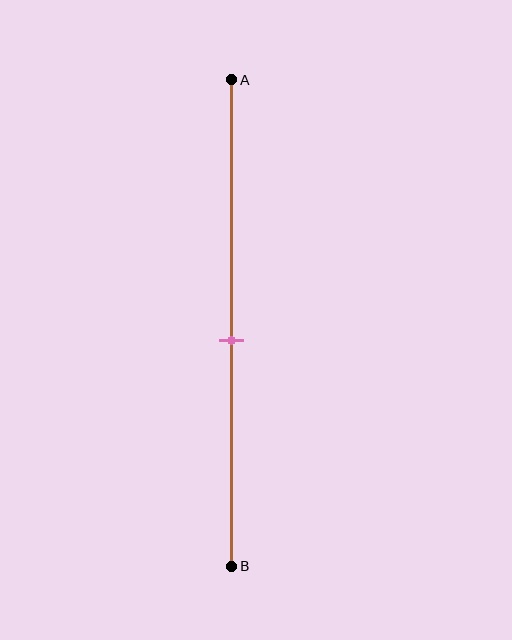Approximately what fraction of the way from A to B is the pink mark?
The pink mark is approximately 55% of the way from A to B.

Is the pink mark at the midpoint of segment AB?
No, the mark is at about 55% from A, not at the 50% midpoint.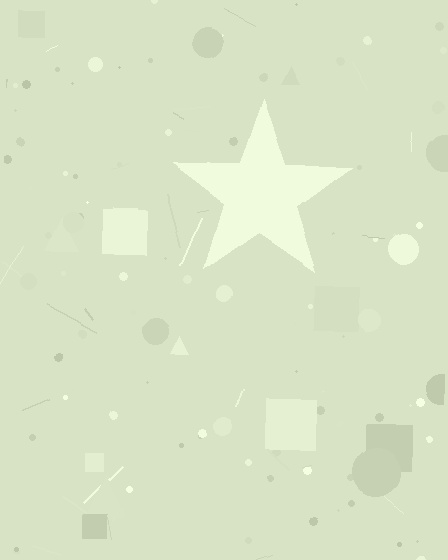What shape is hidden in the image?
A star is hidden in the image.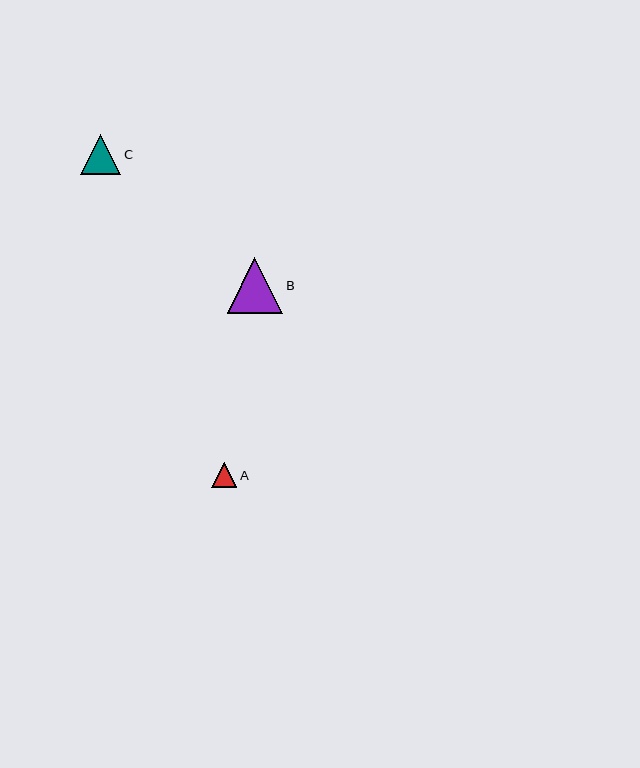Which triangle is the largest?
Triangle B is the largest with a size of approximately 56 pixels.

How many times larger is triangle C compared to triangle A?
Triangle C is approximately 1.6 times the size of triangle A.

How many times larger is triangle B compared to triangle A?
Triangle B is approximately 2.2 times the size of triangle A.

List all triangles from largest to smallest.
From largest to smallest: B, C, A.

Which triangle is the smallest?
Triangle A is the smallest with a size of approximately 25 pixels.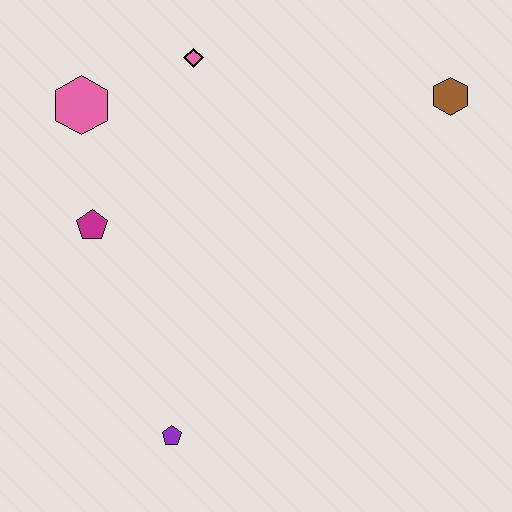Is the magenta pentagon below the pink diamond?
Yes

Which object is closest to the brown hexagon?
The pink diamond is closest to the brown hexagon.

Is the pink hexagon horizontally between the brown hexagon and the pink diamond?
No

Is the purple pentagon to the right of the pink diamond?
No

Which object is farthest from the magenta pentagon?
The brown hexagon is farthest from the magenta pentagon.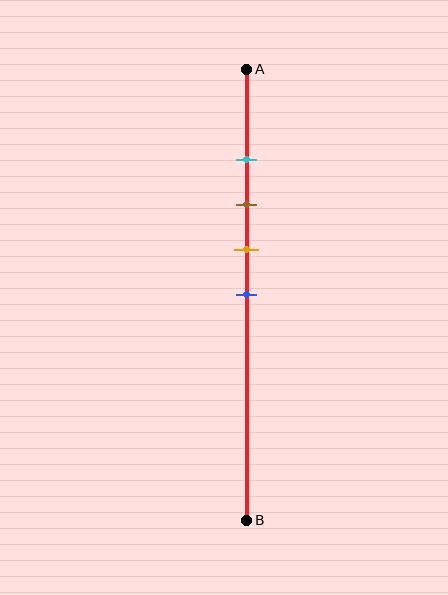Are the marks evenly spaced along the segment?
Yes, the marks are approximately evenly spaced.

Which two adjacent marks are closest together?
The cyan and brown marks are the closest adjacent pair.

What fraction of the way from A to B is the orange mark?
The orange mark is approximately 40% (0.4) of the way from A to B.